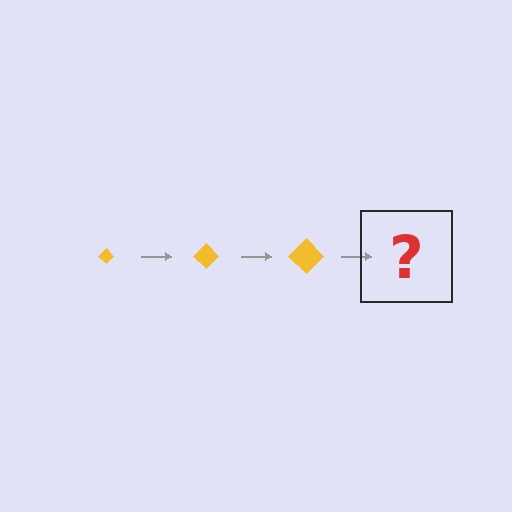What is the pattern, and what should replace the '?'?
The pattern is that the diamond gets progressively larger each step. The '?' should be a yellow diamond, larger than the previous one.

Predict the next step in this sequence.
The next step is a yellow diamond, larger than the previous one.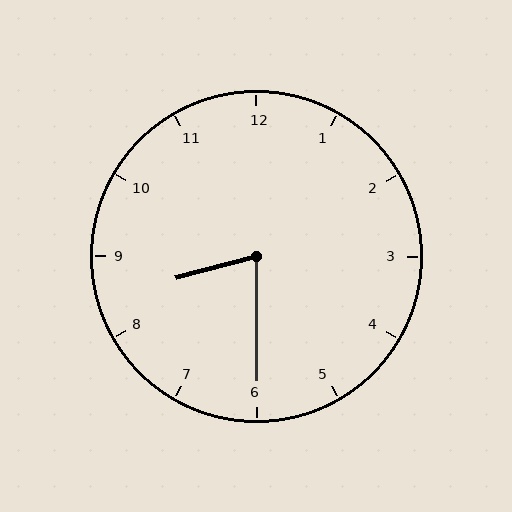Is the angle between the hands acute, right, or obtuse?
It is acute.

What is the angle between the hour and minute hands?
Approximately 75 degrees.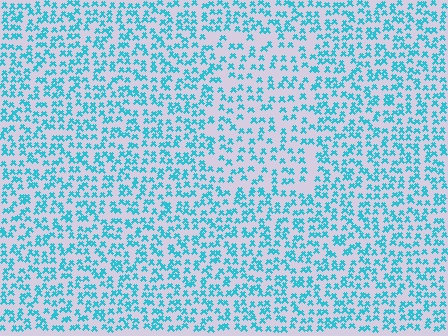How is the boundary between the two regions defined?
The boundary is defined by a change in element density (approximately 1.5x ratio). All elements are the same color, size, and shape.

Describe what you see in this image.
The image contains small cyan elements arranged at two different densities. A rectangle-shaped region is visible where the elements are less densely packed than the surrounding area.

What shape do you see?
I see a rectangle.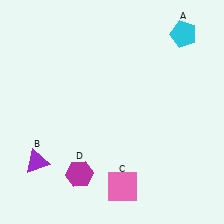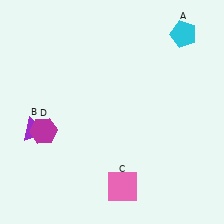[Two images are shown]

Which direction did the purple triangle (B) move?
The purple triangle (B) moved up.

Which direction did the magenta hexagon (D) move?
The magenta hexagon (D) moved up.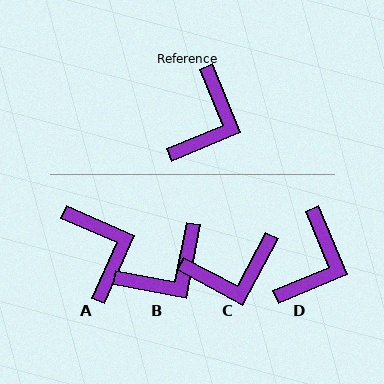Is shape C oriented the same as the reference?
No, it is off by about 51 degrees.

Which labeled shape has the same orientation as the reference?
D.